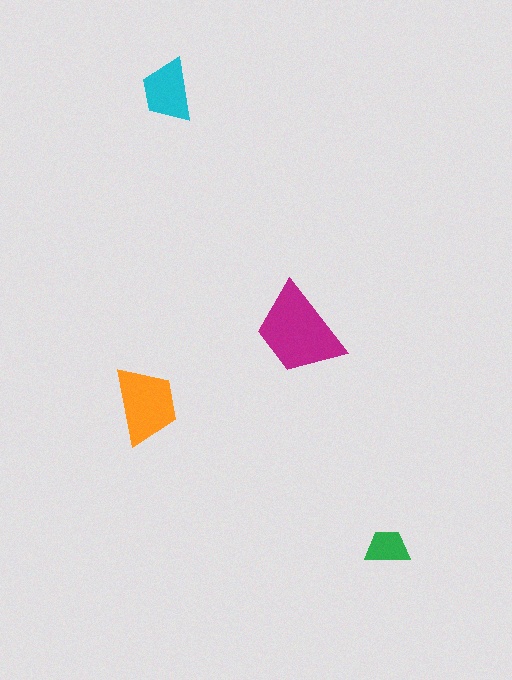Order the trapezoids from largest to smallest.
the magenta one, the orange one, the cyan one, the green one.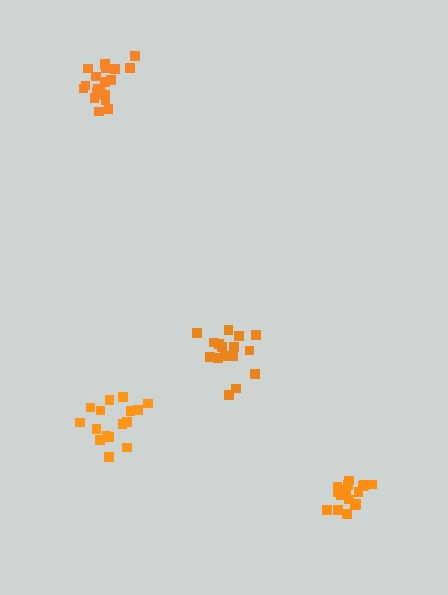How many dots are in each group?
Group 1: 16 dots, Group 2: 21 dots, Group 3: 17 dots, Group 4: 16 dots (70 total).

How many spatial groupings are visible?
There are 4 spatial groupings.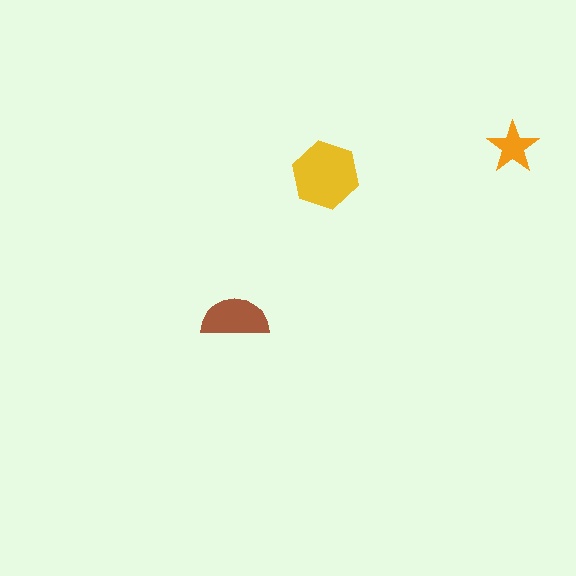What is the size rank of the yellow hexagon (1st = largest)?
1st.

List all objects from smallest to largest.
The orange star, the brown semicircle, the yellow hexagon.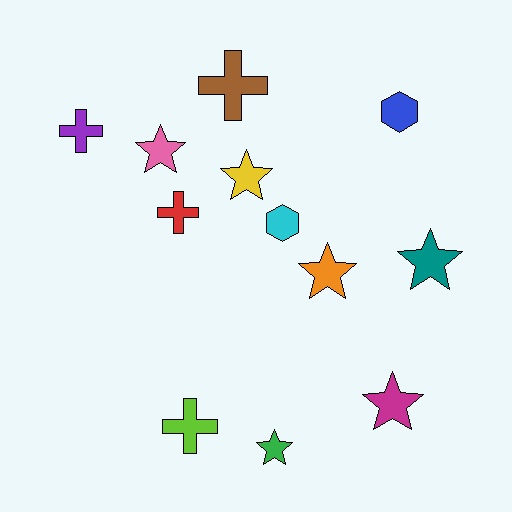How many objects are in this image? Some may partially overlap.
There are 12 objects.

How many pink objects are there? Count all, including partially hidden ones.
There is 1 pink object.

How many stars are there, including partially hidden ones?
There are 6 stars.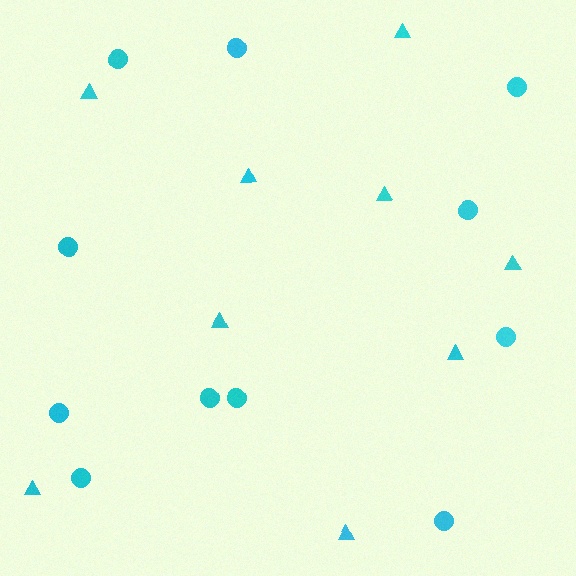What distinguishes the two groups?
There are 2 groups: one group of circles (11) and one group of triangles (9).